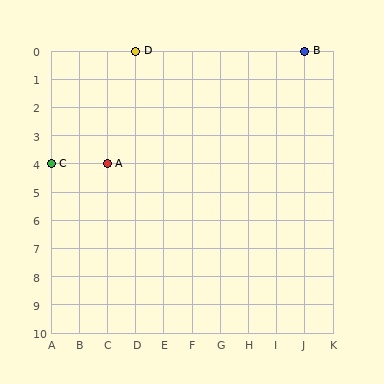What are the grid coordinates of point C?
Point C is at grid coordinates (A, 4).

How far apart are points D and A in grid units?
Points D and A are 1 column and 4 rows apart (about 4.1 grid units diagonally).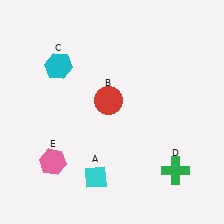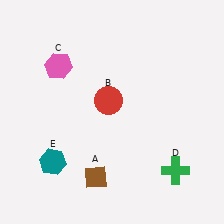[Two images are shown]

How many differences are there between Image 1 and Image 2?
There are 3 differences between the two images.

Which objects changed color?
A changed from cyan to brown. C changed from cyan to pink. E changed from pink to teal.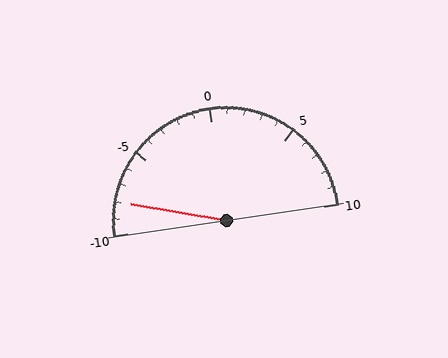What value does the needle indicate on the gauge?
The needle indicates approximately -8.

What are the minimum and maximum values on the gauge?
The gauge ranges from -10 to 10.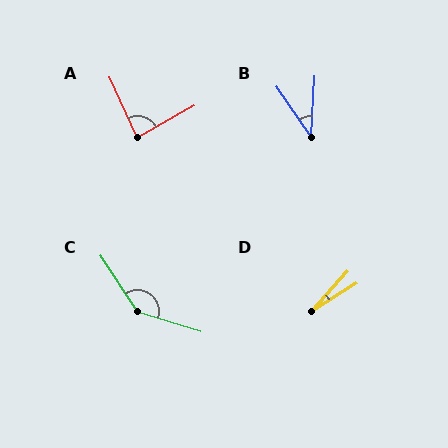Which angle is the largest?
C, at approximately 140 degrees.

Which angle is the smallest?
D, at approximately 16 degrees.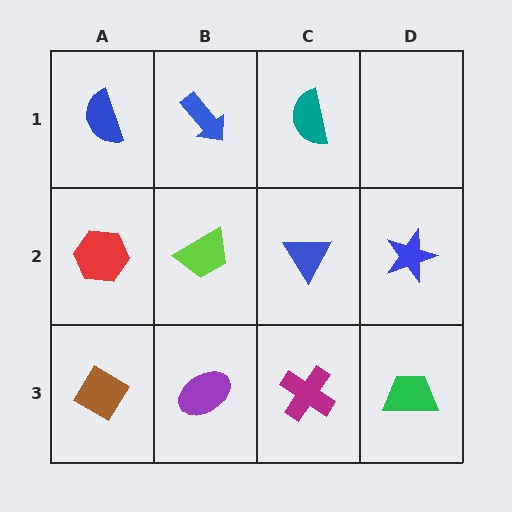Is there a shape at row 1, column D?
No, that cell is empty.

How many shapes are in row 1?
3 shapes.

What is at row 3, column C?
A magenta cross.